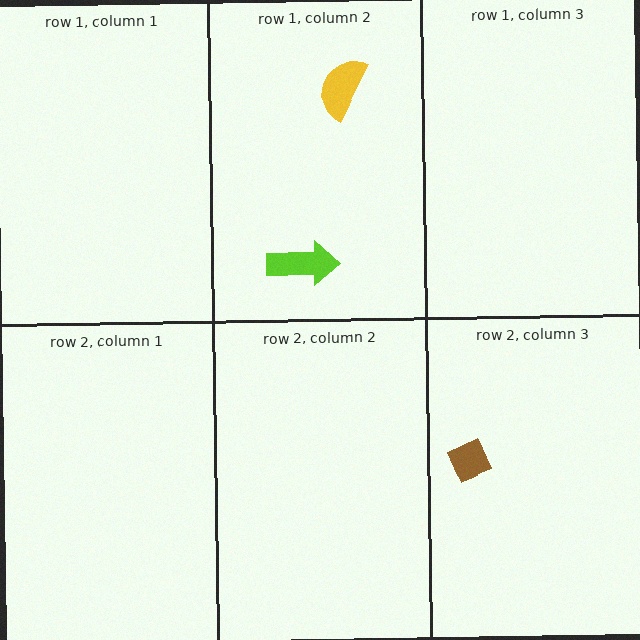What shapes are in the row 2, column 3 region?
The brown diamond.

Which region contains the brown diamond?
The row 2, column 3 region.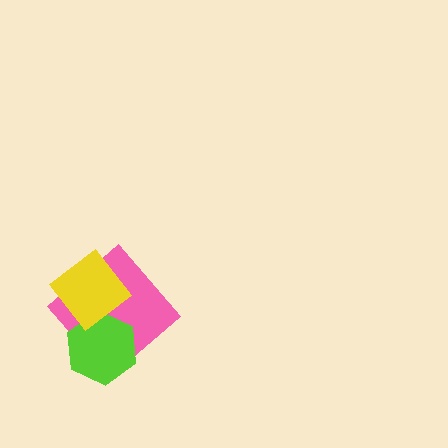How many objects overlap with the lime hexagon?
2 objects overlap with the lime hexagon.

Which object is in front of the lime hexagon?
The yellow diamond is in front of the lime hexagon.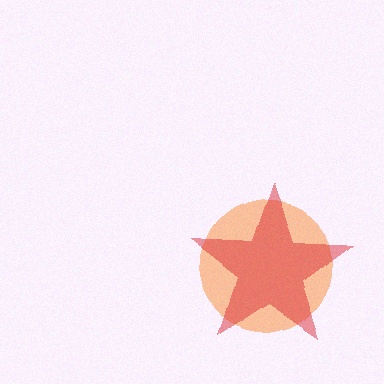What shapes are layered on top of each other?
The layered shapes are: an orange circle, a red star.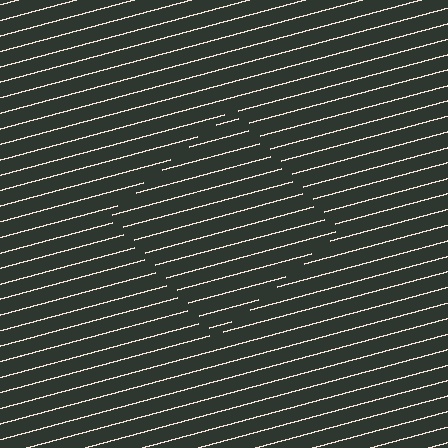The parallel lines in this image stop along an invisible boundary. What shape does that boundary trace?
An illusory square. The interior of the shape contains the same grating, shifted by half a period — the contour is defined by the phase discontinuity where line-ends from the inner and outer gratings abut.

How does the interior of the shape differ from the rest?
The interior of the shape contains the same grating, shifted by half a period — the contour is defined by the phase discontinuity where line-ends from the inner and outer gratings abut.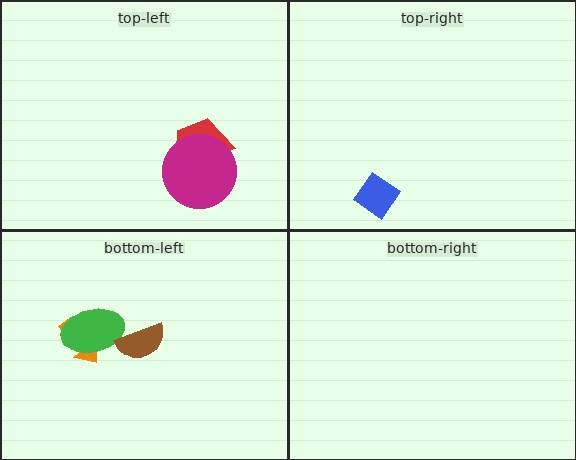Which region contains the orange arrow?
The bottom-left region.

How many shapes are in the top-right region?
1.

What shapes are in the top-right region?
The blue diamond.